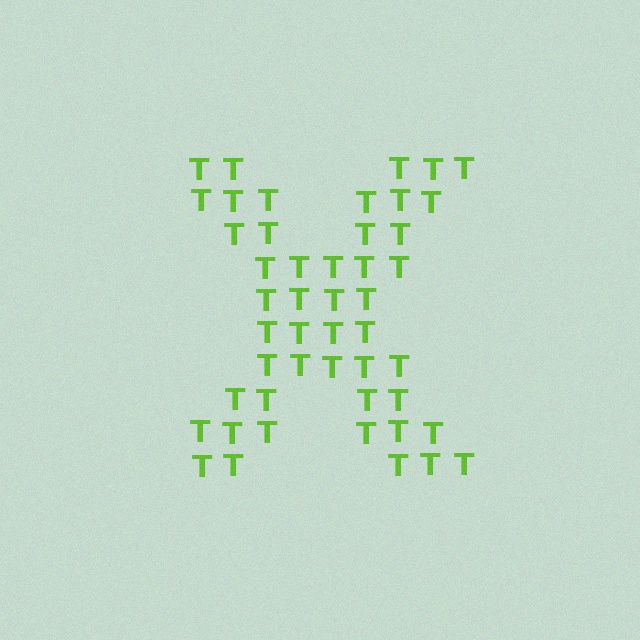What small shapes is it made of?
It is made of small letter T's.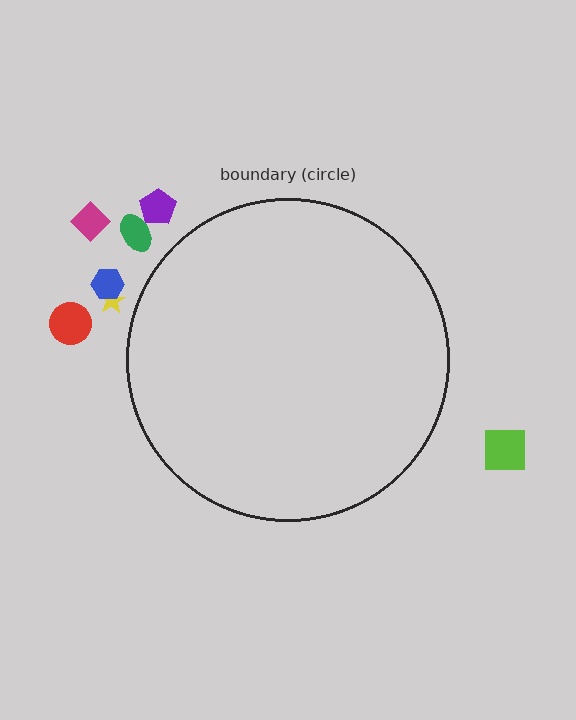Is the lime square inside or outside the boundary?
Outside.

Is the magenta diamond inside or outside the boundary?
Outside.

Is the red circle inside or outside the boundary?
Outside.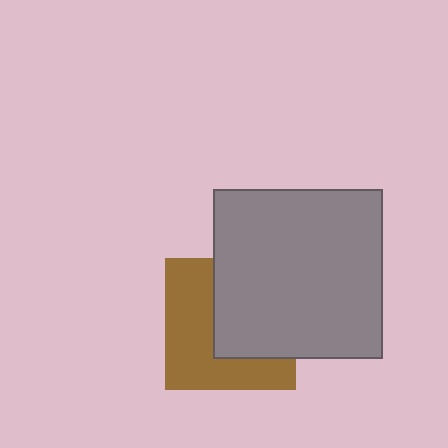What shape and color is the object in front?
The object in front is a gray square.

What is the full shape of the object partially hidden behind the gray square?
The partially hidden object is a brown square.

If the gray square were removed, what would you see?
You would see the complete brown square.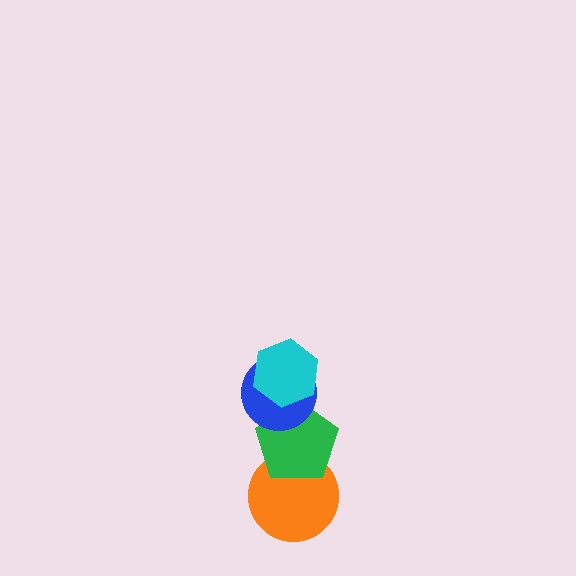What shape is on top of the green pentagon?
The blue circle is on top of the green pentagon.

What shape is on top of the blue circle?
The cyan hexagon is on top of the blue circle.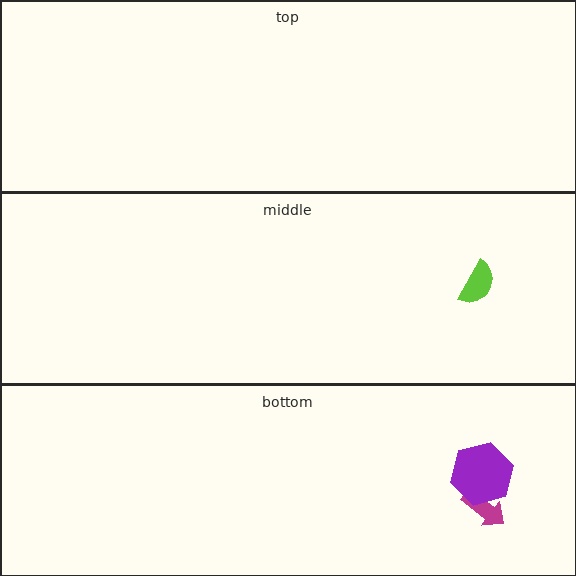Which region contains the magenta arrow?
The bottom region.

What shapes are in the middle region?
The lime semicircle.